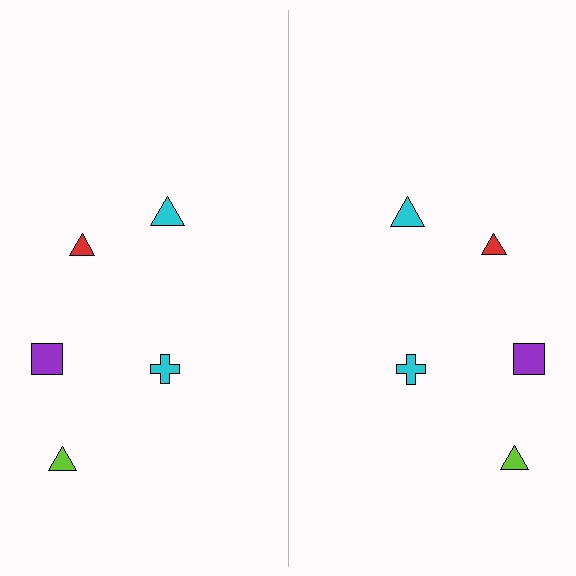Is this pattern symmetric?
Yes, this pattern has bilateral (reflection) symmetry.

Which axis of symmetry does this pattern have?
The pattern has a vertical axis of symmetry running through the center of the image.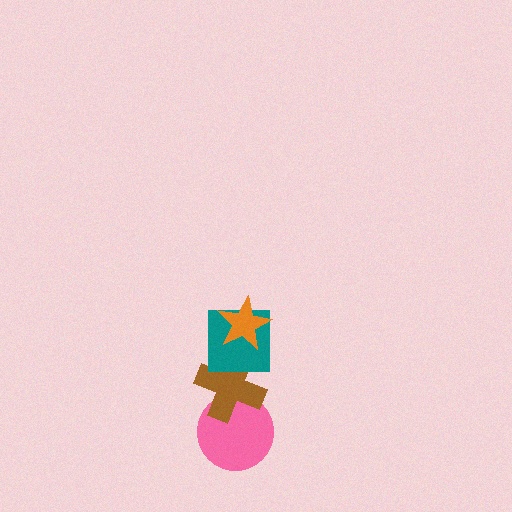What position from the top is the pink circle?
The pink circle is 4th from the top.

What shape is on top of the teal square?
The orange star is on top of the teal square.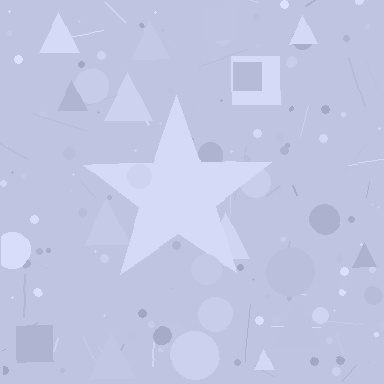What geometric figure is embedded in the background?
A star is embedded in the background.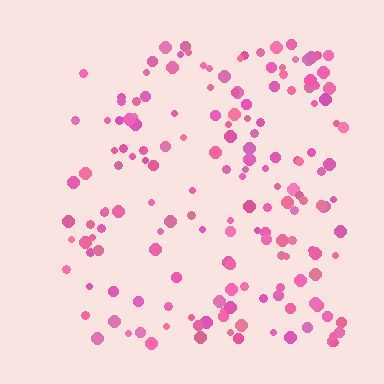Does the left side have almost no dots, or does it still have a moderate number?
Still a moderate number, just noticeably fewer than the right.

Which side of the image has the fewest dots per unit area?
The left.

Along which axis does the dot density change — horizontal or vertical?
Horizontal.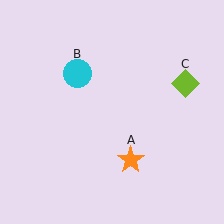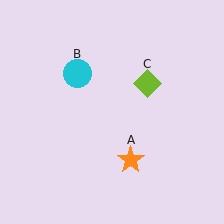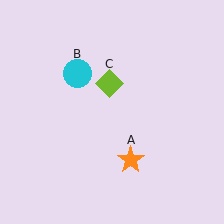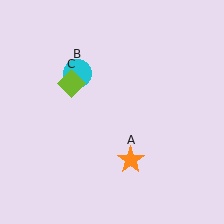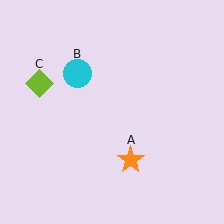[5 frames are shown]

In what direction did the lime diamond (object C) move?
The lime diamond (object C) moved left.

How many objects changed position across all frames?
1 object changed position: lime diamond (object C).